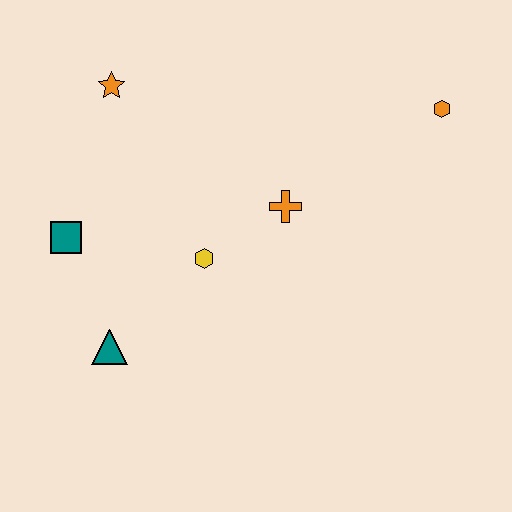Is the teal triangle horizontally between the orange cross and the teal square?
Yes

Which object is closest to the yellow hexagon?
The orange cross is closest to the yellow hexagon.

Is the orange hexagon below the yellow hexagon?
No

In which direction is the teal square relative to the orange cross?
The teal square is to the left of the orange cross.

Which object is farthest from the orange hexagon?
The teal triangle is farthest from the orange hexagon.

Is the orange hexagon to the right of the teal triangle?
Yes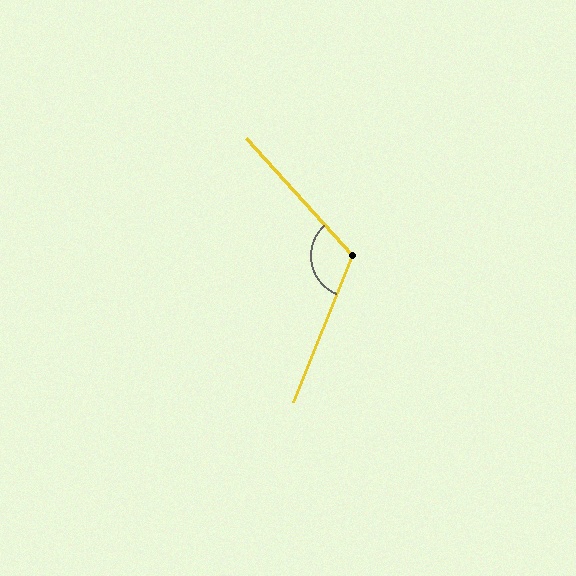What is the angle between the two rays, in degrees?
Approximately 116 degrees.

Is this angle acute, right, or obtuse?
It is obtuse.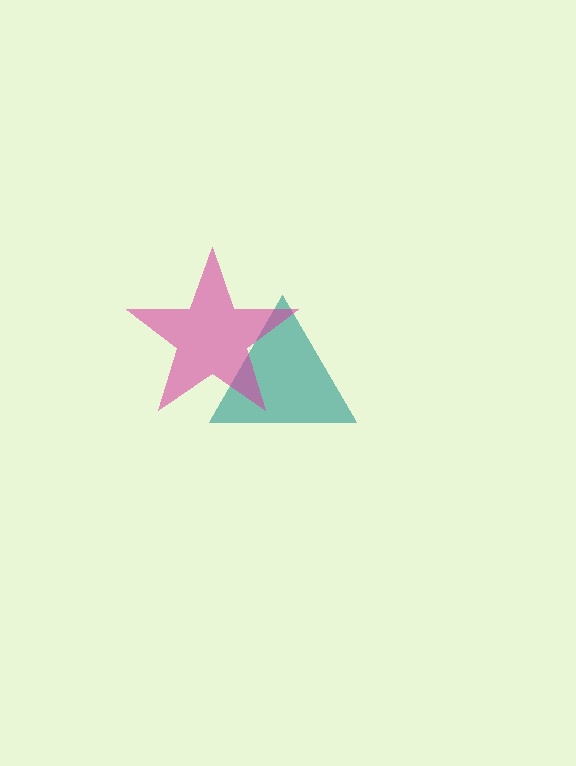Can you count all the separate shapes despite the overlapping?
Yes, there are 2 separate shapes.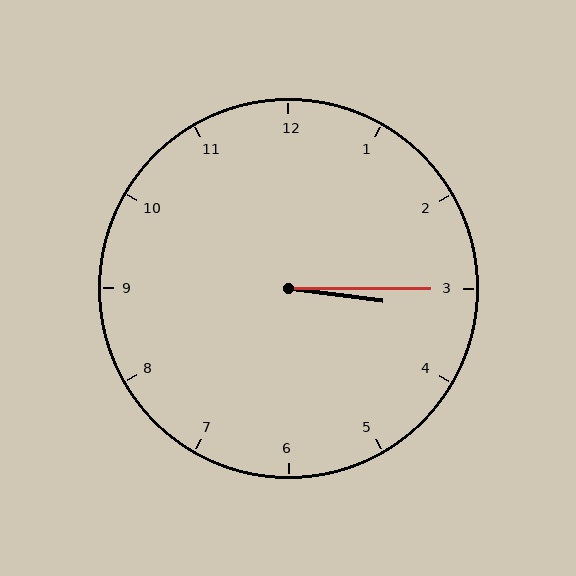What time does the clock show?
3:15.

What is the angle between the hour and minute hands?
Approximately 8 degrees.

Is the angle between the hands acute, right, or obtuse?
It is acute.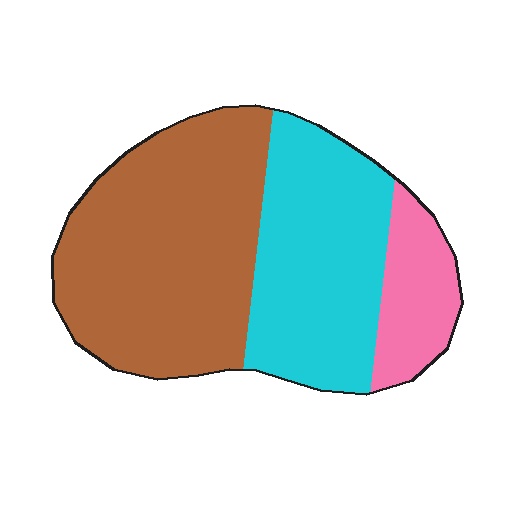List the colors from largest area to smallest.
From largest to smallest: brown, cyan, pink.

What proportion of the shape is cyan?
Cyan covers about 35% of the shape.